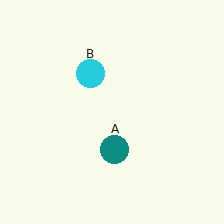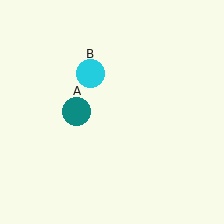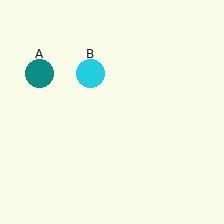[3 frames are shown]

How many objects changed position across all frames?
1 object changed position: teal circle (object A).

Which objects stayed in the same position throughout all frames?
Cyan circle (object B) remained stationary.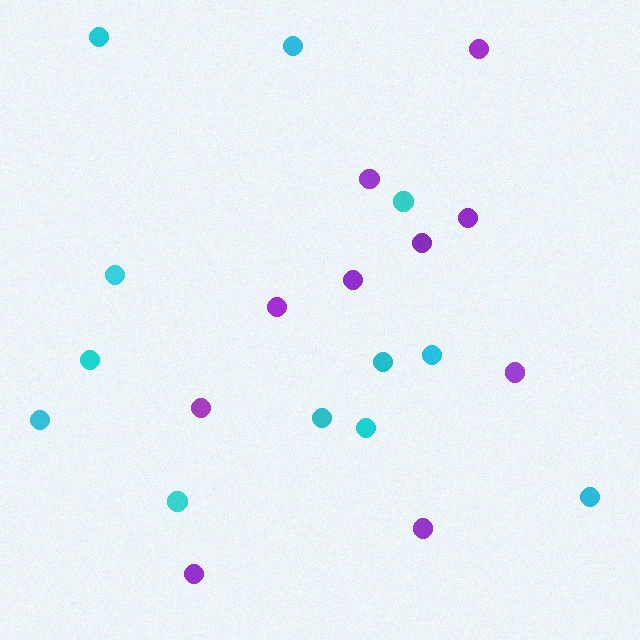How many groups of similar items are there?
There are 2 groups: one group of cyan circles (12) and one group of purple circles (10).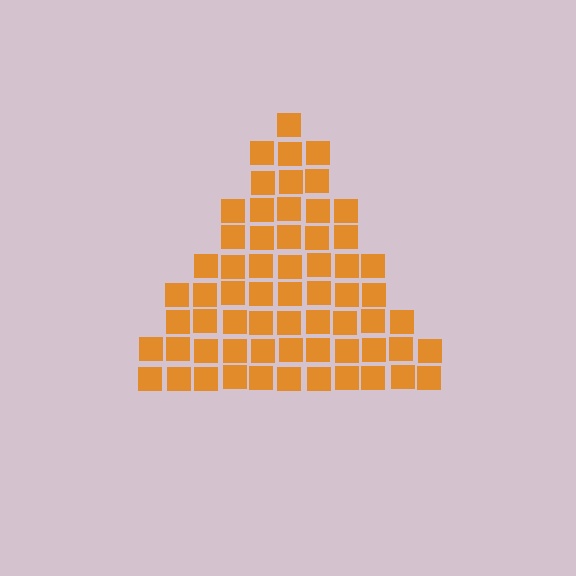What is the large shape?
The large shape is a triangle.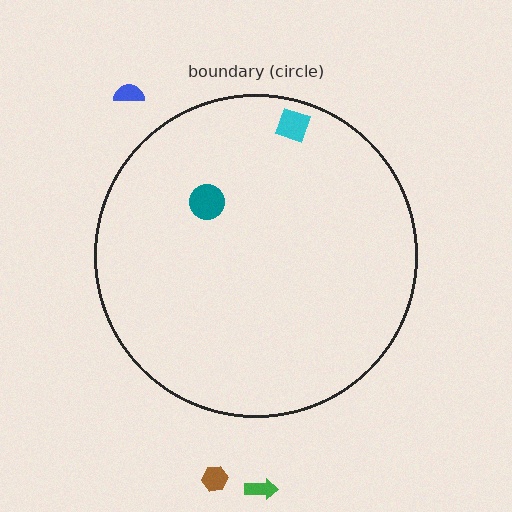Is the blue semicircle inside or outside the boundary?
Outside.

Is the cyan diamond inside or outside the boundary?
Inside.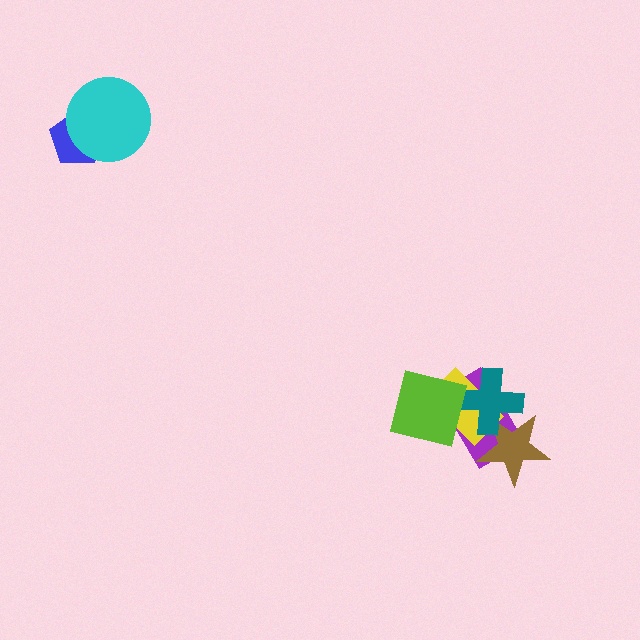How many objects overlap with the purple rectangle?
4 objects overlap with the purple rectangle.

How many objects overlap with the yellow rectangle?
4 objects overlap with the yellow rectangle.